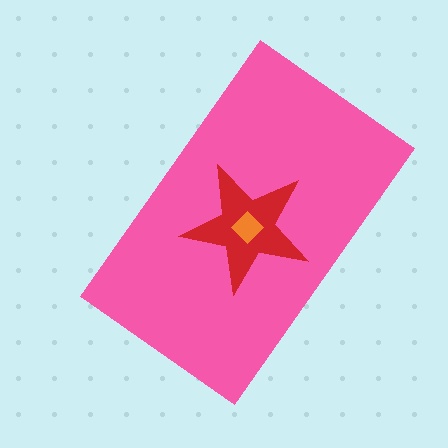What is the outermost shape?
The pink rectangle.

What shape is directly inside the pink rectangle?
The red star.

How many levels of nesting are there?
3.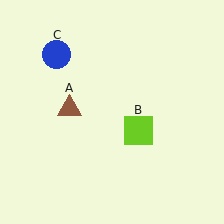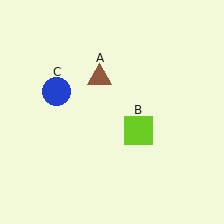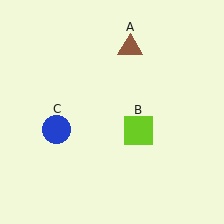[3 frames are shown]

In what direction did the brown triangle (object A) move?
The brown triangle (object A) moved up and to the right.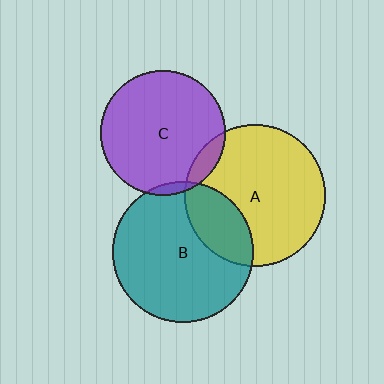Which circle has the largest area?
Circle A (yellow).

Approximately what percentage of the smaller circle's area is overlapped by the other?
Approximately 25%.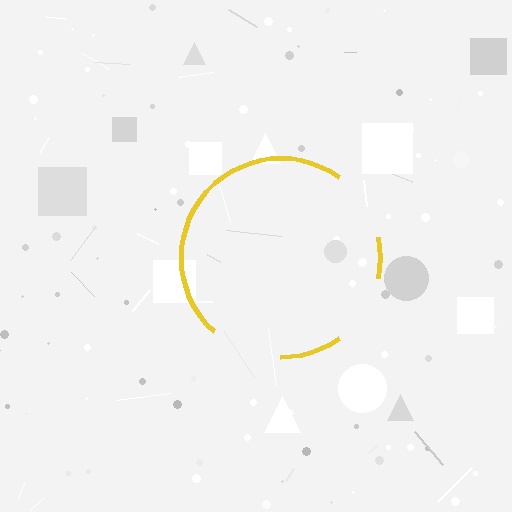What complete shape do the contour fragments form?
The contour fragments form a circle.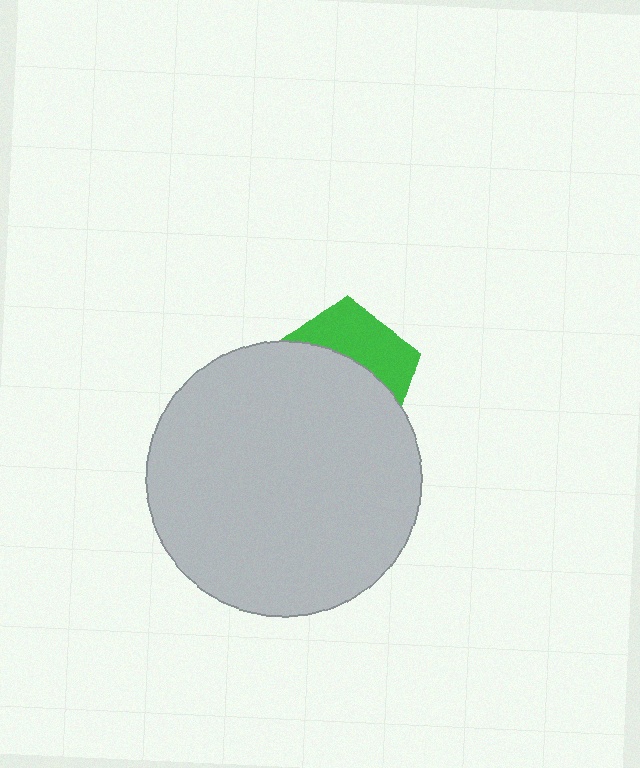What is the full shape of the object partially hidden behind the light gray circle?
The partially hidden object is a green pentagon.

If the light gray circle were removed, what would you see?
You would see the complete green pentagon.